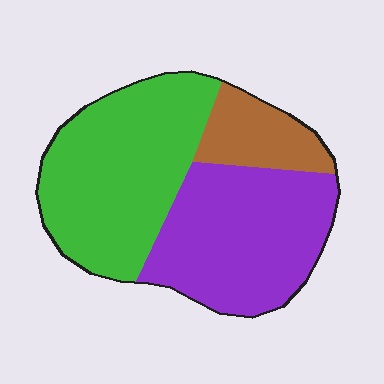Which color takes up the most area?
Green, at roughly 45%.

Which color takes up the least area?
Brown, at roughly 15%.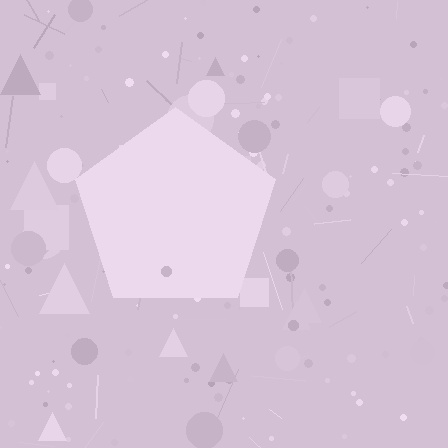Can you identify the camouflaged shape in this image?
The camouflaged shape is a pentagon.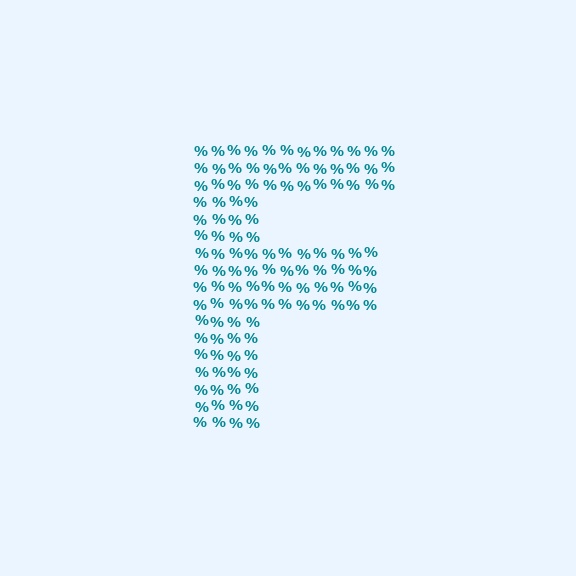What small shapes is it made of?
It is made of small percent signs.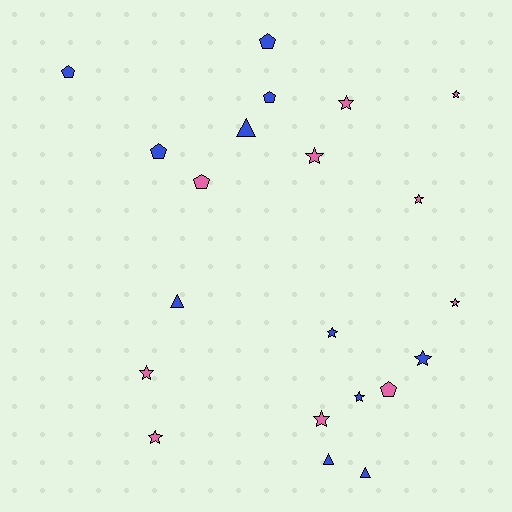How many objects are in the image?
There are 21 objects.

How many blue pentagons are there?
There are 4 blue pentagons.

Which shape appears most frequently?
Star, with 11 objects.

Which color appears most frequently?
Blue, with 11 objects.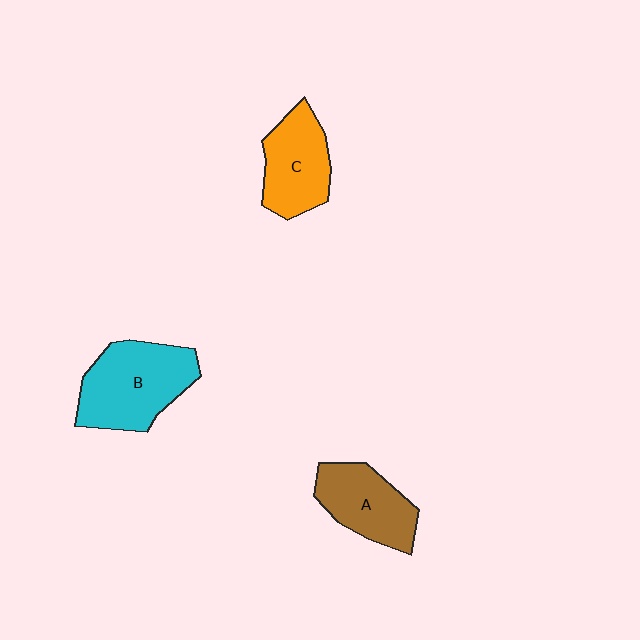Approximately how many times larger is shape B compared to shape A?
Approximately 1.4 times.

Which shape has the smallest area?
Shape A (brown).